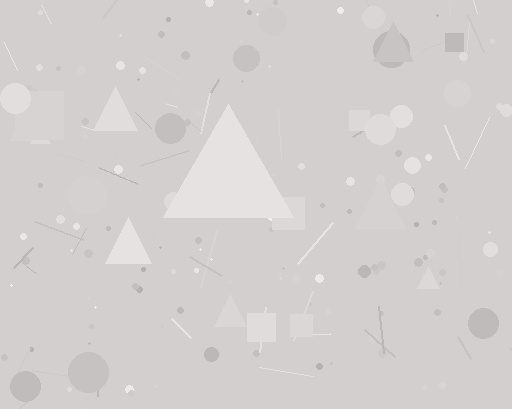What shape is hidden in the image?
A triangle is hidden in the image.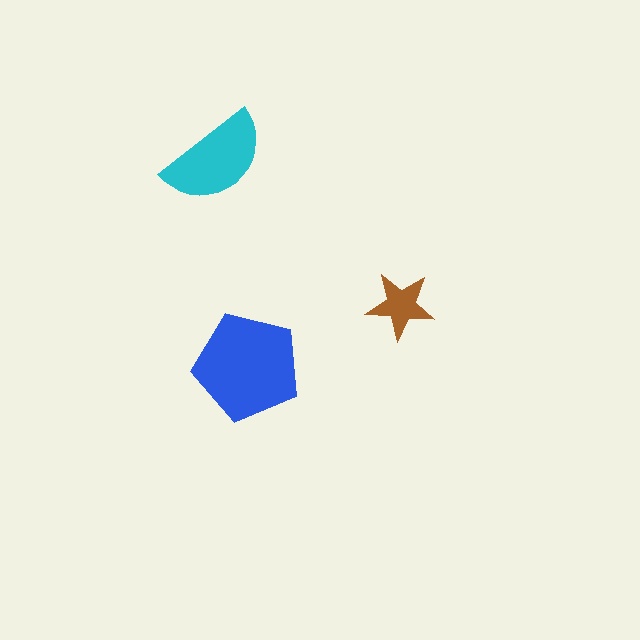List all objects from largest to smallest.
The blue pentagon, the cyan semicircle, the brown star.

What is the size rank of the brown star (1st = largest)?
3rd.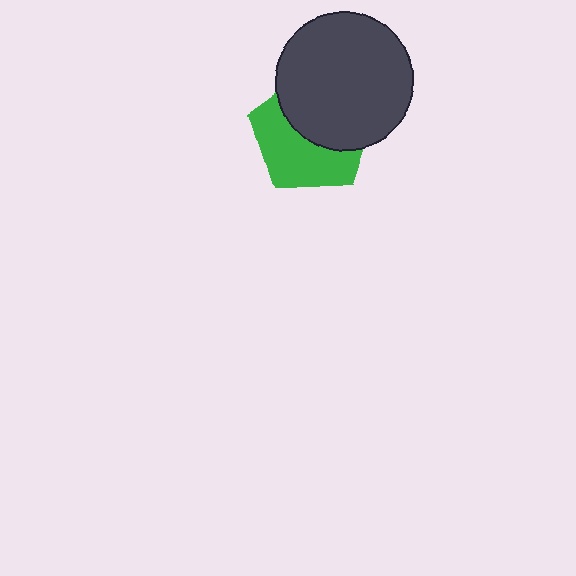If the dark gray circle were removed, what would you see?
You would see the complete green pentagon.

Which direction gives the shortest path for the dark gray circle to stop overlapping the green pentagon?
Moving toward the upper-right gives the shortest separation.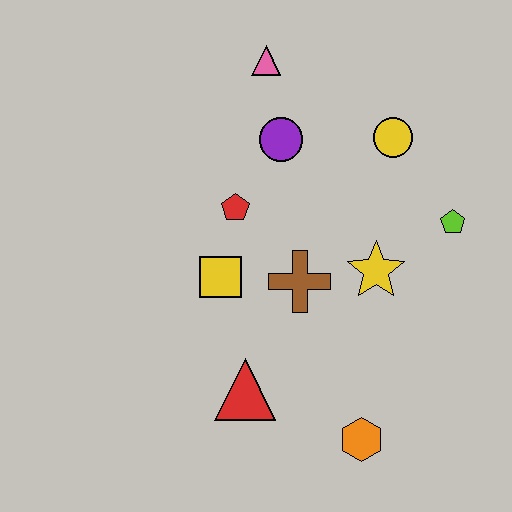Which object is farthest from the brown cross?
The pink triangle is farthest from the brown cross.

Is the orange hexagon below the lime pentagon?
Yes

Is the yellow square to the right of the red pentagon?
No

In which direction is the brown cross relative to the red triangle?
The brown cross is above the red triangle.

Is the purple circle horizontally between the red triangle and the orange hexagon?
Yes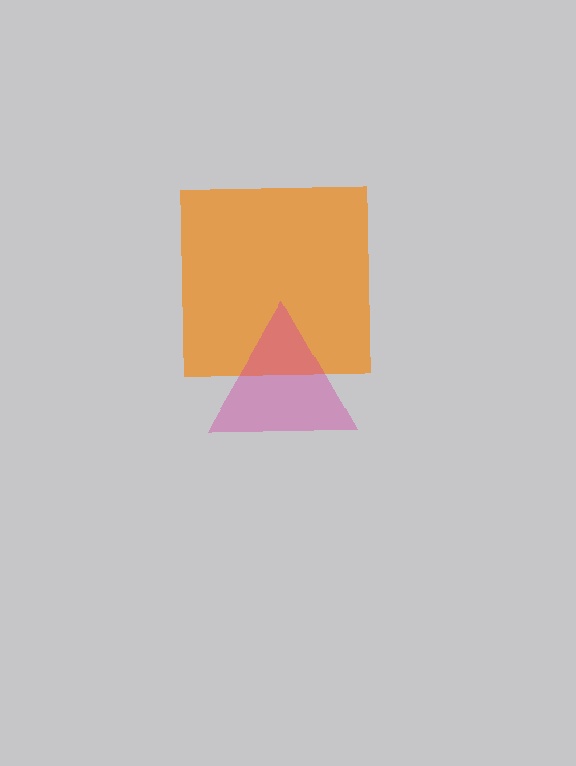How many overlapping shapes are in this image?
There are 2 overlapping shapes in the image.